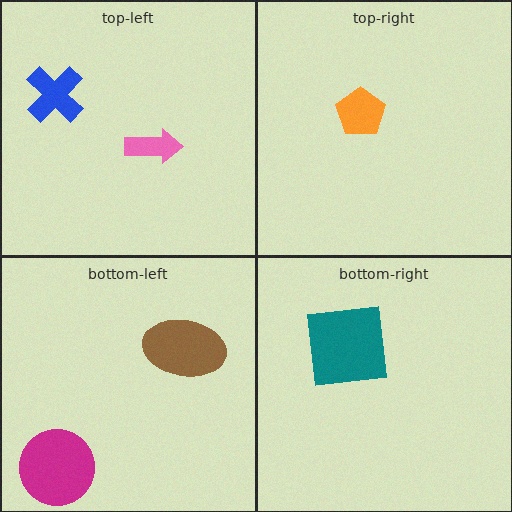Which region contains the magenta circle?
The bottom-left region.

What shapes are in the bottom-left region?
The magenta circle, the brown ellipse.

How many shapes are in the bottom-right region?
1.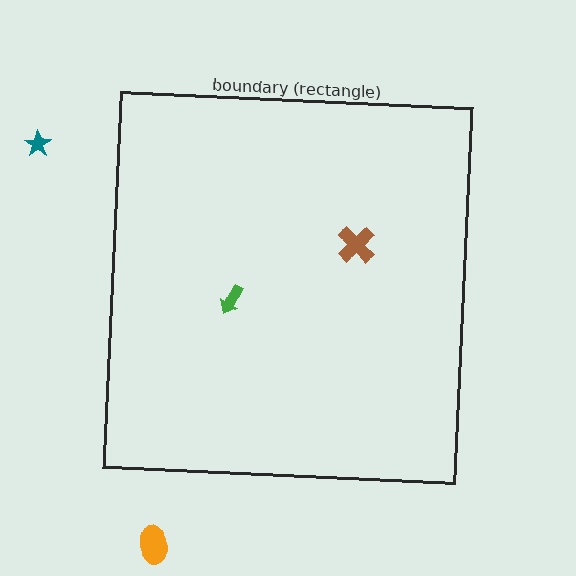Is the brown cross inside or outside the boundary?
Inside.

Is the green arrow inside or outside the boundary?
Inside.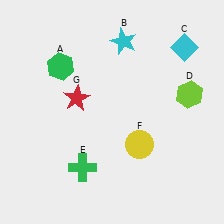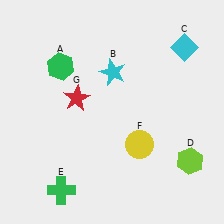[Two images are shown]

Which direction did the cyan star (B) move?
The cyan star (B) moved down.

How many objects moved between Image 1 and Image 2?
3 objects moved between the two images.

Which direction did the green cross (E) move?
The green cross (E) moved down.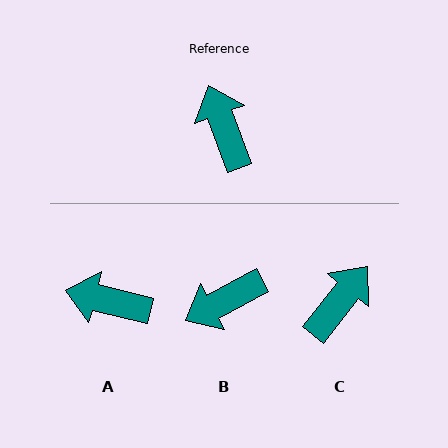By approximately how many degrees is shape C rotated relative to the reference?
Approximately 59 degrees clockwise.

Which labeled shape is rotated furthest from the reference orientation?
B, about 97 degrees away.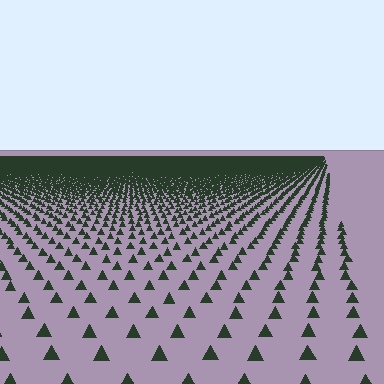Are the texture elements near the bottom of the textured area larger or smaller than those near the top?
Larger. Near the bottom, elements are closer to the viewer and appear at a bigger on-screen size.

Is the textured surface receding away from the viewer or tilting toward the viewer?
The surface is receding away from the viewer. Texture elements get smaller and denser toward the top.